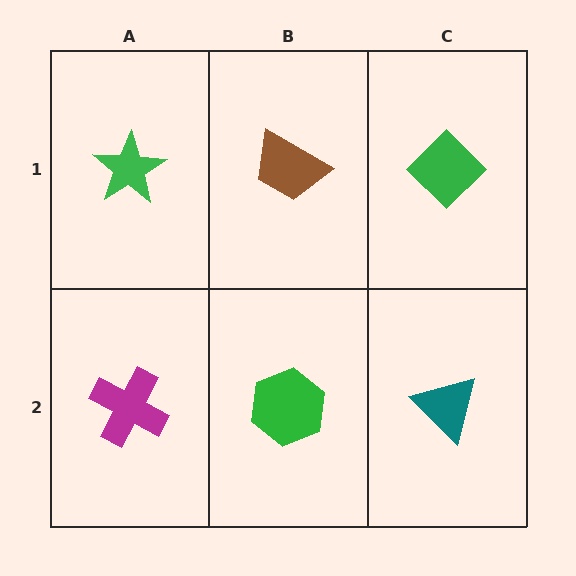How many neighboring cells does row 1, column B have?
3.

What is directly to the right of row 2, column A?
A green hexagon.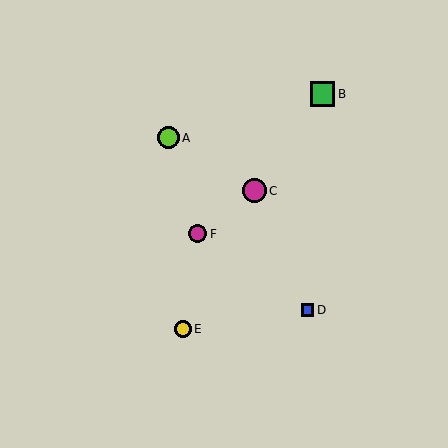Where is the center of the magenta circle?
The center of the magenta circle is at (254, 191).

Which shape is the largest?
The green square (labeled B) is the largest.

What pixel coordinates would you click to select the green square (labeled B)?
Click at (322, 94) to select the green square B.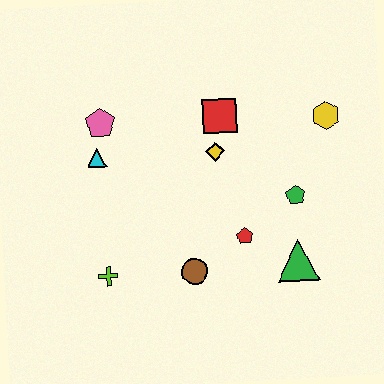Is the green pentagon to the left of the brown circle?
No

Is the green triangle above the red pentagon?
No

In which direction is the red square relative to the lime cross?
The red square is above the lime cross.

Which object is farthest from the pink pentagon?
The green triangle is farthest from the pink pentagon.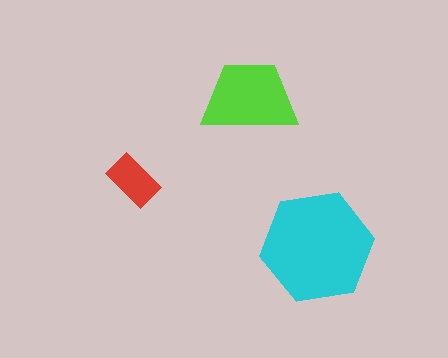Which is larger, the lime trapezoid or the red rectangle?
The lime trapezoid.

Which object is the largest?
The cyan hexagon.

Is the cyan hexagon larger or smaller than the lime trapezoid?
Larger.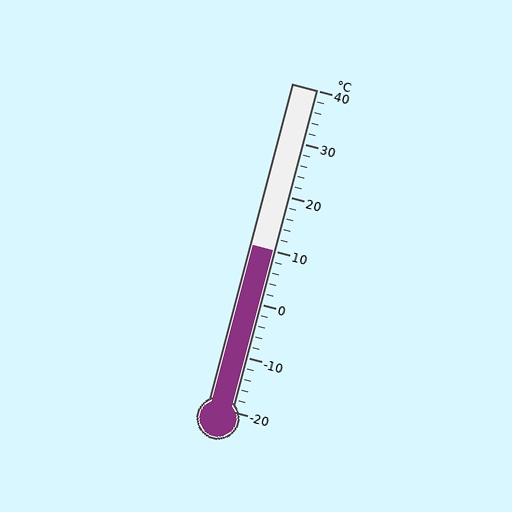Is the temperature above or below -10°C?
The temperature is above -10°C.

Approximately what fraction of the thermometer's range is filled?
The thermometer is filled to approximately 50% of its range.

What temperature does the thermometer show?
The thermometer shows approximately 10°C.